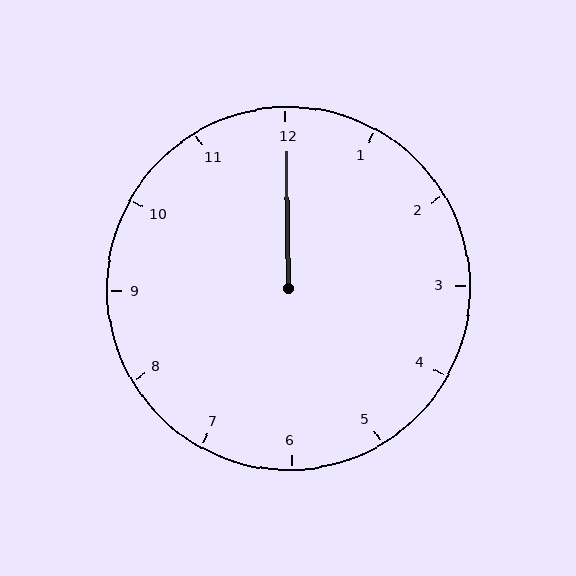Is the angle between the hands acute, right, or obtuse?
It is acute.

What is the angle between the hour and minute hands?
Approximately 0 degrees.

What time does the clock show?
12:00.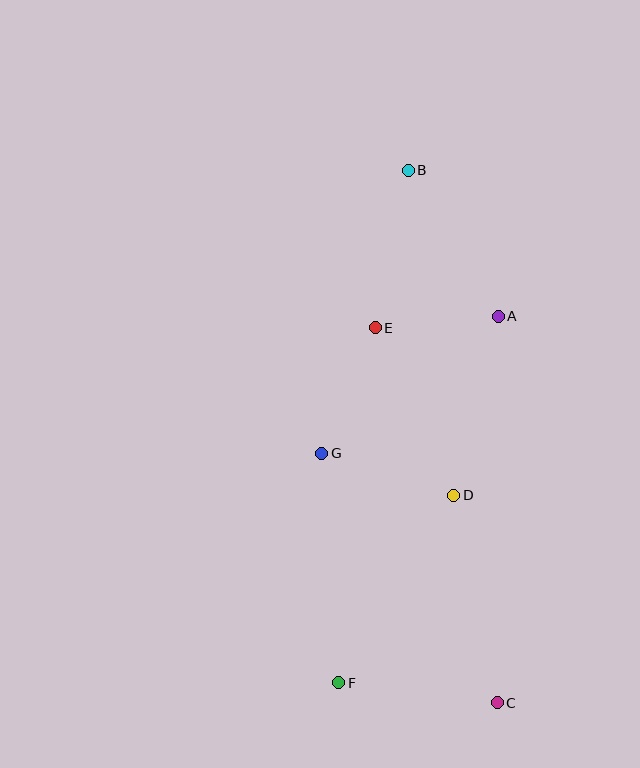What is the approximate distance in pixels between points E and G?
The distance between E and G is approximately 137 pixels.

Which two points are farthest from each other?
Points B and C are farthest from each other.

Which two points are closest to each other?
Points A and E are closest to each other.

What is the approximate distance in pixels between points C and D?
The distance between C and D is approximately 212 pixels.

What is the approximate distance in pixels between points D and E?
The distance between D and E is approximately 185 pixels.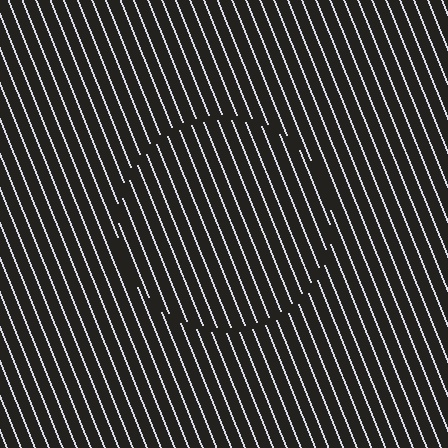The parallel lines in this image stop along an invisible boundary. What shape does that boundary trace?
An illusory circle. The interior of the shape contains the same grating, shifted by half a period — the contour is defined by the phase discontinuity where line-ends from the inner and outer gratings abut.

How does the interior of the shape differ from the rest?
The interior of the shape contains the same grating, shifted by half a period — the contour is defined by the phase discontinuity where line-ends from the inner and outer gratings abut.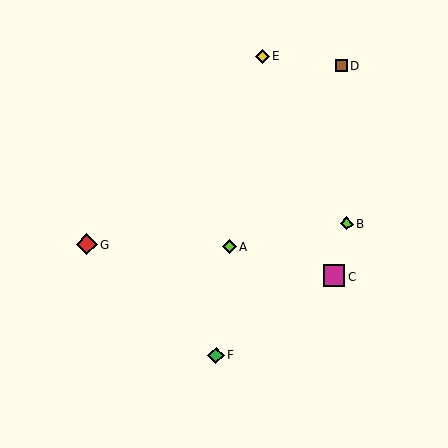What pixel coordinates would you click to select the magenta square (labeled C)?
Click at (334, 276) to select the magenta square C.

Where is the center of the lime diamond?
The center of the lime diamond is at (347, 224).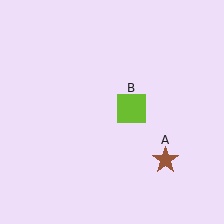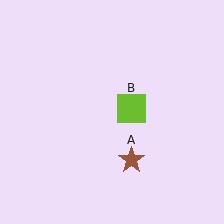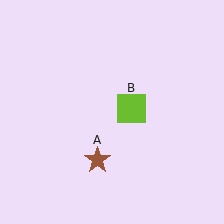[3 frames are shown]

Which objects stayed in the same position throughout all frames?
Lime square (object B) remained stationary.